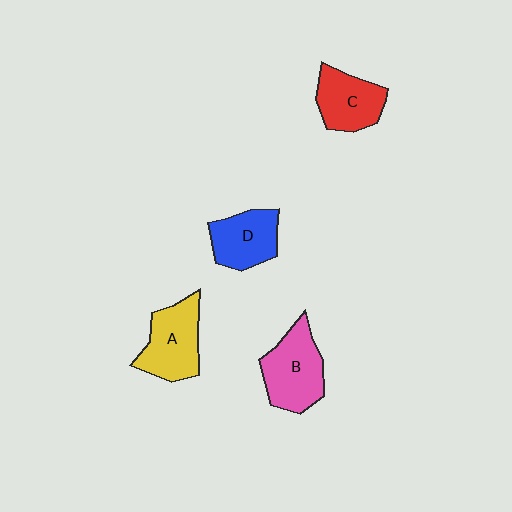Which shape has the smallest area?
Shape D (blue).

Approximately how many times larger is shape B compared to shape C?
Approximately 1.2 times.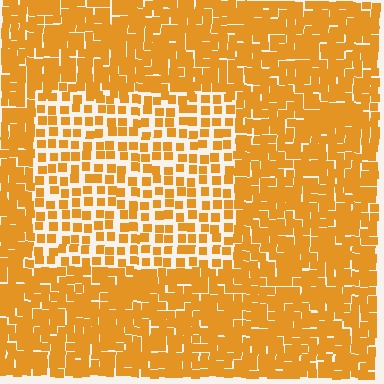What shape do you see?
I see a rectangle.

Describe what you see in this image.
The image contains small orange elements arranged at two different densities. A rectangle-shaped region is visible where the elements are less densely packed than the surrounding area.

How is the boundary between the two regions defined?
The boundary is defined by a change in element density (approximately 1.9x ratio). All elements are the same color, size, and shape.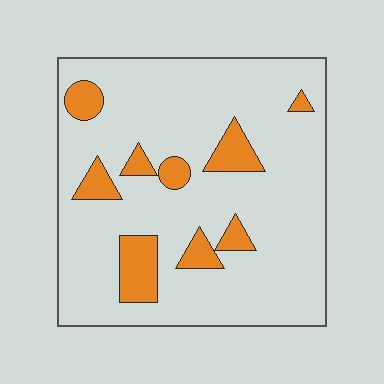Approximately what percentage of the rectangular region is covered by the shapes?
Approximately 15%.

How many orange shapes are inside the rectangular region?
9.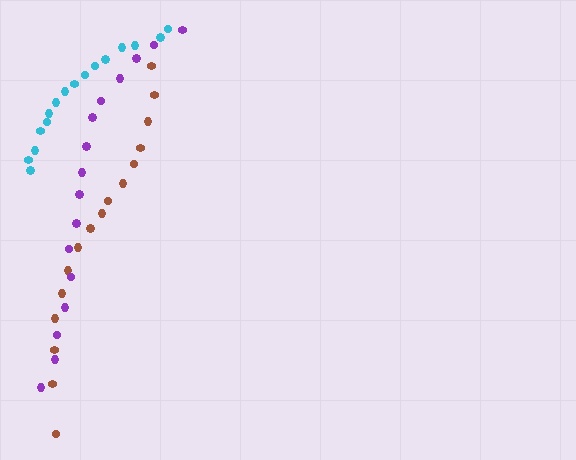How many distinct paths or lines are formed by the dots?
There are 3 distinct paths.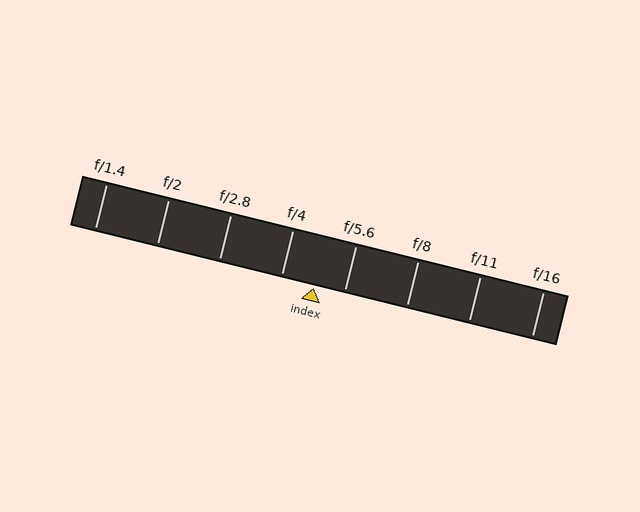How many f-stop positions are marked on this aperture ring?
There are 8 f-stop positions marked.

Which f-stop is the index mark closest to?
The index mark is closest to f/5.6.